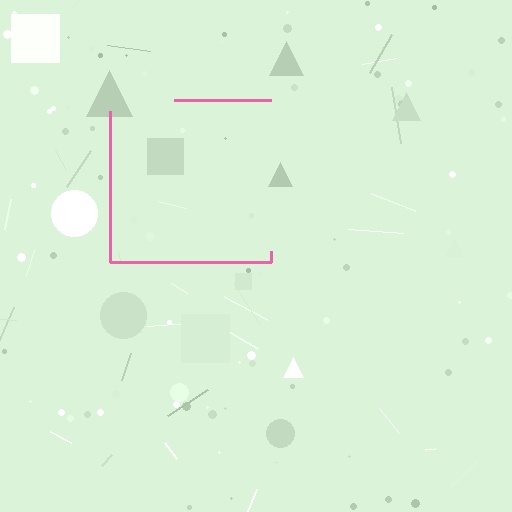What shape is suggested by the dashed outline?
The dashed outline suggests a square.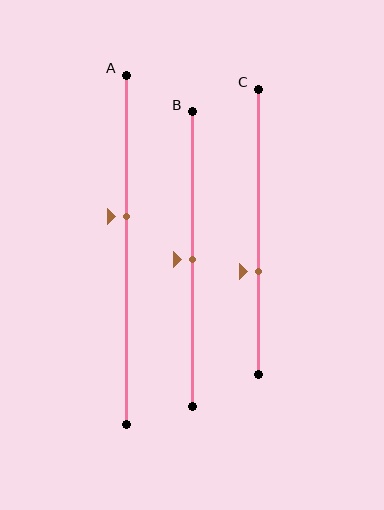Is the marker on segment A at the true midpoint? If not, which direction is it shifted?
No, the marker on segment A is shifted upward by about 10% of the segment length.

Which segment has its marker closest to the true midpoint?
Segment B has its marker closest to the true midpoint.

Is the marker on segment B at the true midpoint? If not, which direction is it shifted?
Yes, the marker on segment B is at the true midpoint.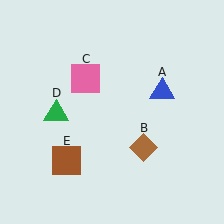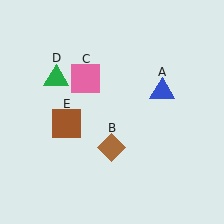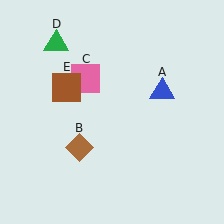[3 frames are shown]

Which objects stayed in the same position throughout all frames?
Blue triangle (object A) and pink square (object C) remained stationary.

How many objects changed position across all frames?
3 objects changed position: brown diamond (object B), green triangle (object D), brown square (object E).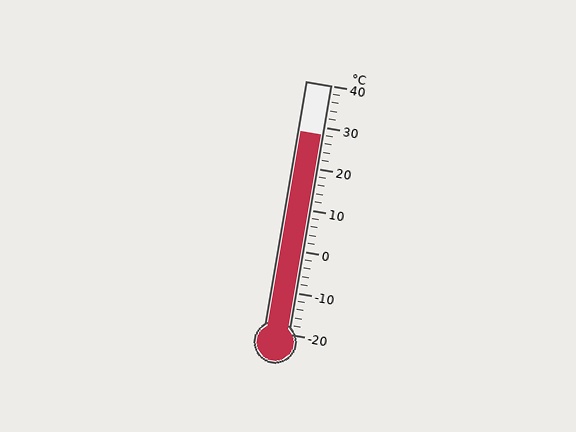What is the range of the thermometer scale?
The thermometer scale ranges from -20°C to 40°C.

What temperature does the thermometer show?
The thermometer shows approximately 28°C.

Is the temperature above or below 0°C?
The temperature is above 0°C.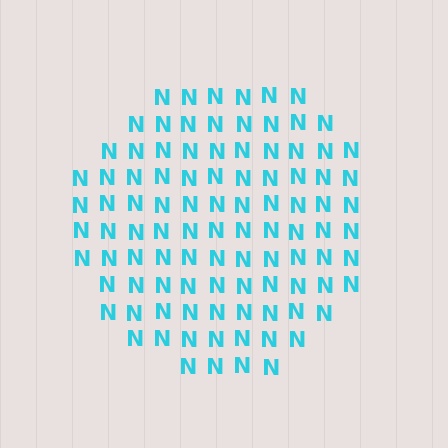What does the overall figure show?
The overall figure shows a circle.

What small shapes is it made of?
It is made of small letter N's.